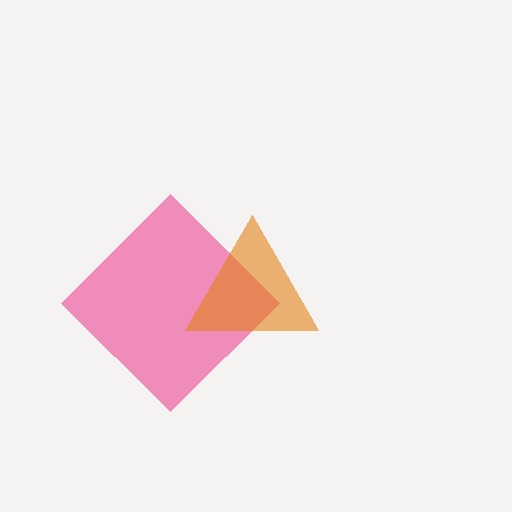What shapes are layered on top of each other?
The layered shapes are: a pink diamond, an orange triangle.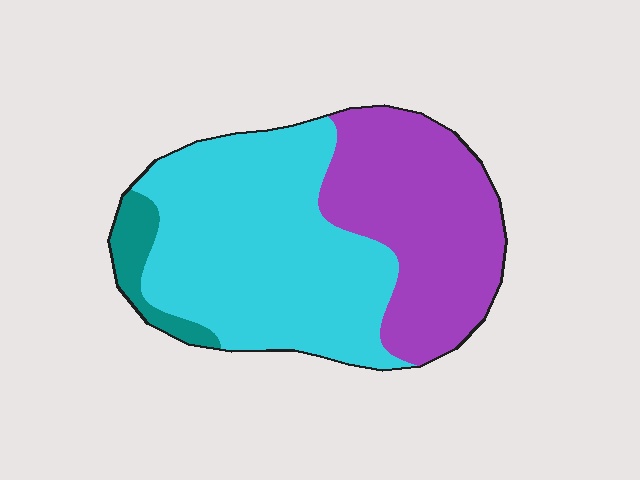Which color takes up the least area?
Teal, at roughly 5%.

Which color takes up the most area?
Cyan, at roughly 55%.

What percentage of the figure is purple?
Purple takes up about three eighths (3/8) of the figure.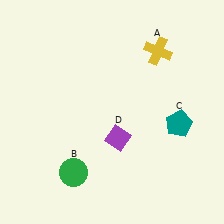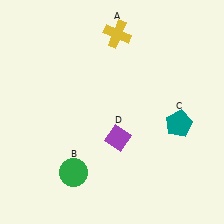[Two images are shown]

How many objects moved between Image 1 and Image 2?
1 object moved between the two images.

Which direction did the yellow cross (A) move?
The yellow cross (A) moved left.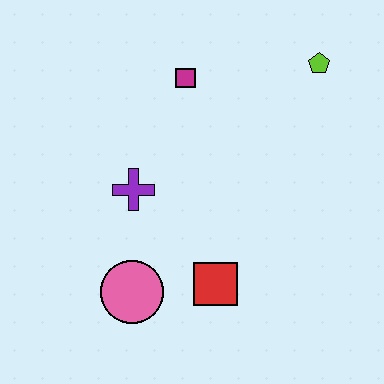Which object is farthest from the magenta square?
The pink circle is farthest from the magenta square.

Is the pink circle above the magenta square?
No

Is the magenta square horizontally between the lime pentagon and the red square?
No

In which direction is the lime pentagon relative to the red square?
The lime pentagon is above the red square.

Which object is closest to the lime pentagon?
The magenta square is closest to the lime pentagon.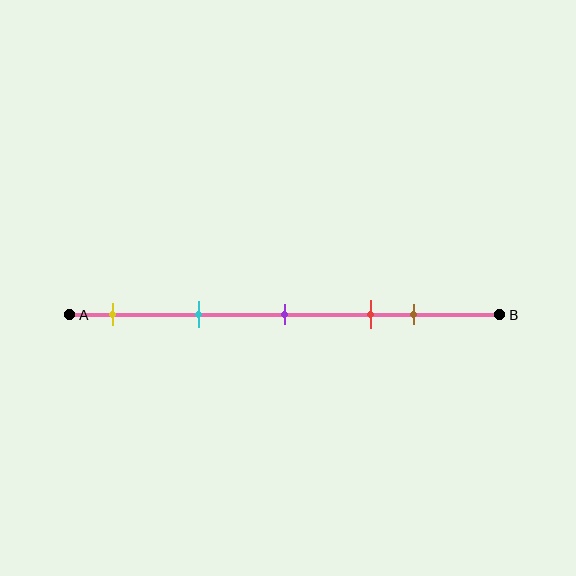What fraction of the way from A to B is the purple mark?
The purple mark is approximately 50% (0.5) of the way from A to B.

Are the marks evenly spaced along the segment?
No, the marks are not evenly spaced.